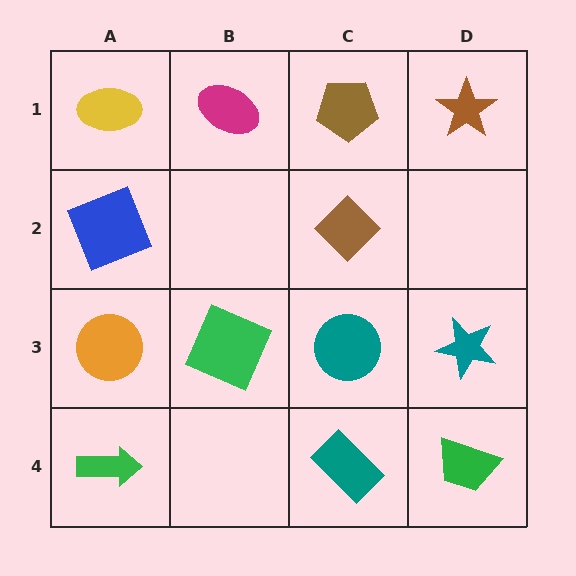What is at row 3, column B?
A green square.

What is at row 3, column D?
A teal star.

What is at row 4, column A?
A green arrow.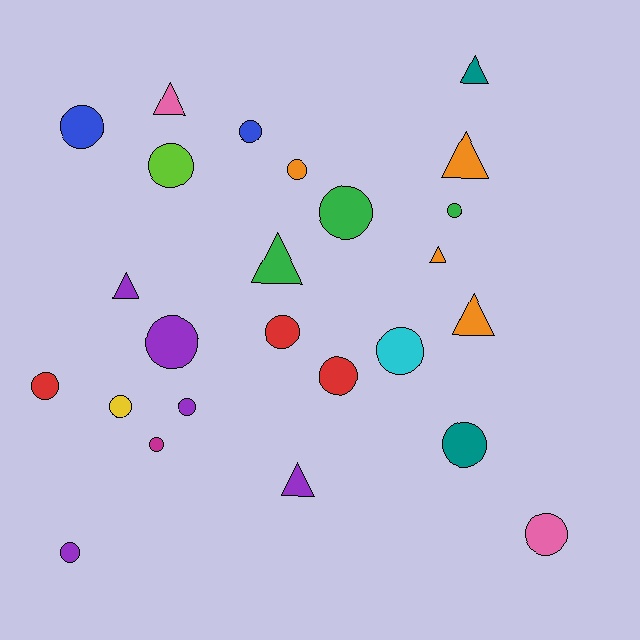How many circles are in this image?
There are 17 circles.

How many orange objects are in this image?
There are 4 orange objects.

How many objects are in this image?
There are 25 objects.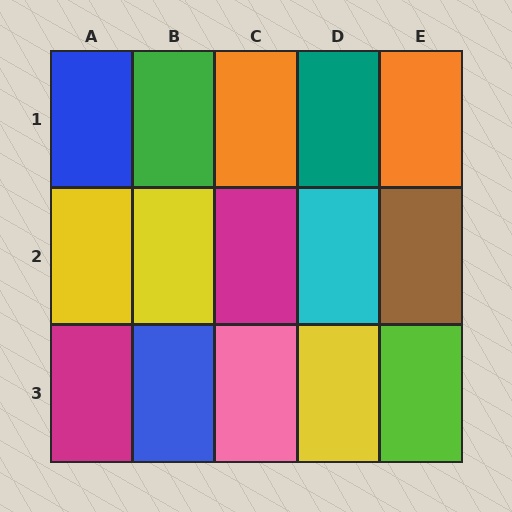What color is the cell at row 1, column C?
Orange.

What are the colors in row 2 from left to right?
Yellow, yellow, magenta, cyan, brown.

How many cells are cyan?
1 cell is cyan.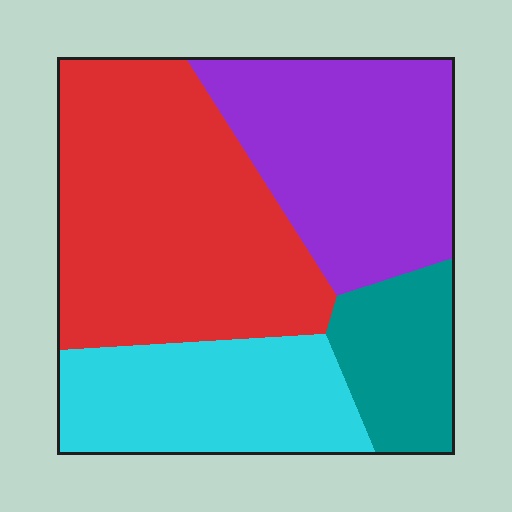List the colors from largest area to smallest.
From largest to smallest: red, purple, cyan, teal.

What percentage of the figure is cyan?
Cyan takes up between a sixth and a third of the figure.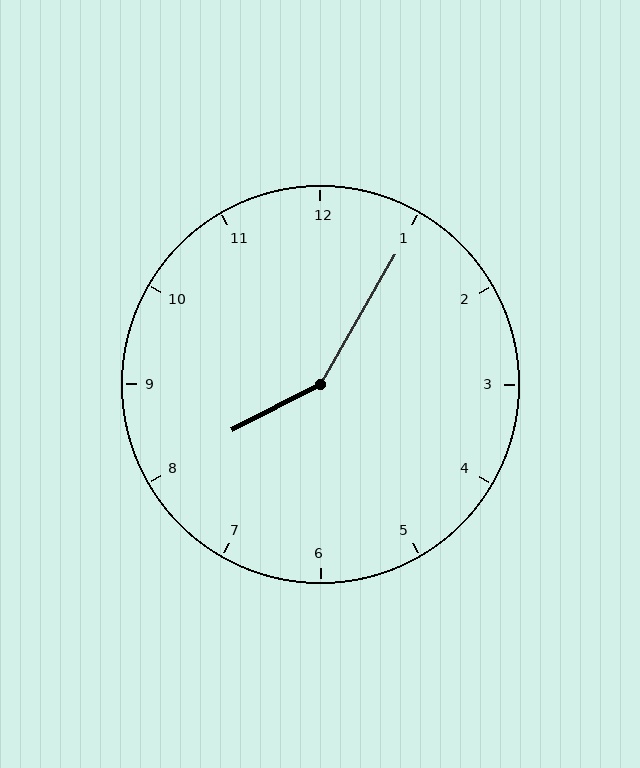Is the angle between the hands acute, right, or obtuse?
It is obtuse.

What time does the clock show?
8:05.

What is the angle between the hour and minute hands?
Approximately 148 degrees.